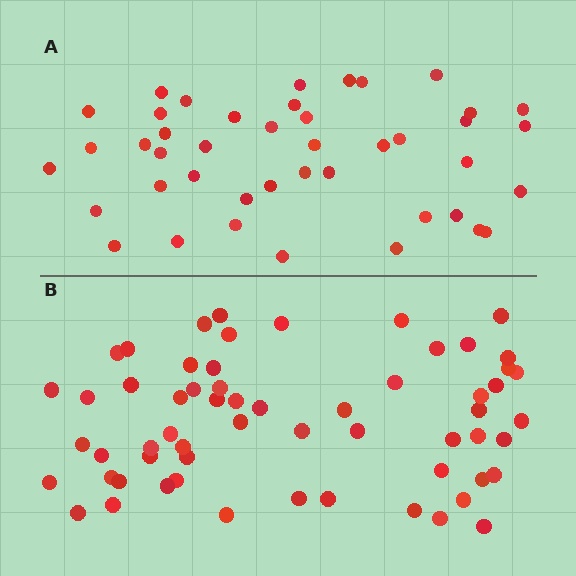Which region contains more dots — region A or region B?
Region B (the bottom region) has more dots.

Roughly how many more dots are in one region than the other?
Region B has approximately 15 more dots than region A.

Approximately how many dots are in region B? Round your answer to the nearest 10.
About 60 dots.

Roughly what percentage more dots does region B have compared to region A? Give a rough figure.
About 40% more.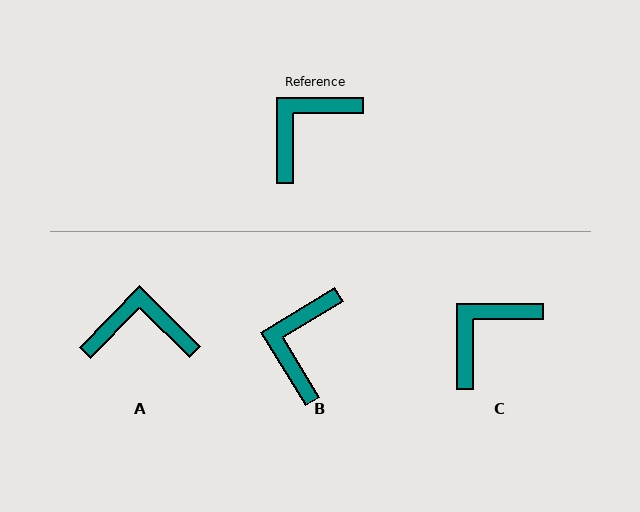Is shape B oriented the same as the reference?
No, it is off by about 31 degrees.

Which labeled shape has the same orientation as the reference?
C.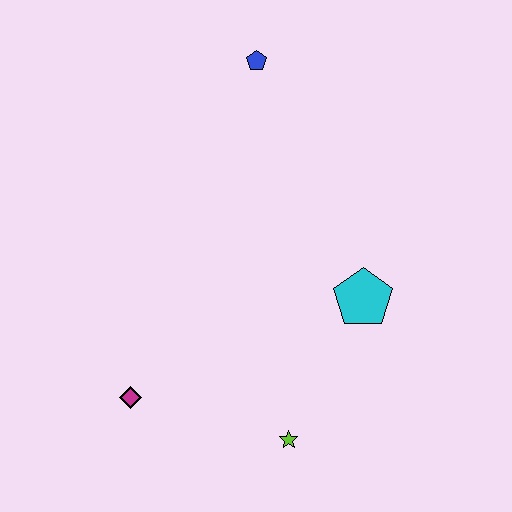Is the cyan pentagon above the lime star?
Yes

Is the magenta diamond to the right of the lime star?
No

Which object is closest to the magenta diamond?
The lime star is closest to the magenta diamond.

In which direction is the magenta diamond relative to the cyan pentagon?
The magenta diamond is to the left of the cyan pentagon.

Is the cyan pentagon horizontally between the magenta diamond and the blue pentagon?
No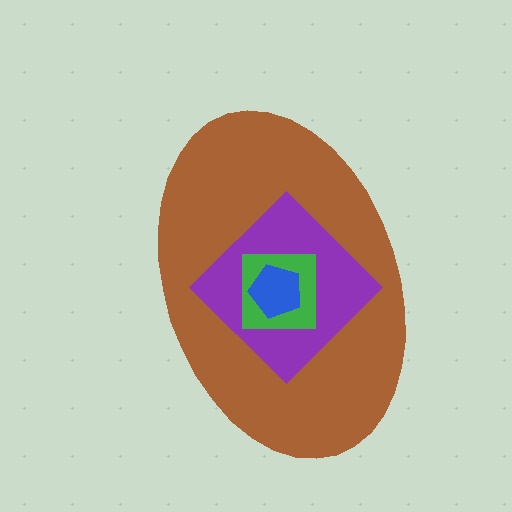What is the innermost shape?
The blue pentagon.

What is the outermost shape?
The brown ellipse.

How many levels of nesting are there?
4.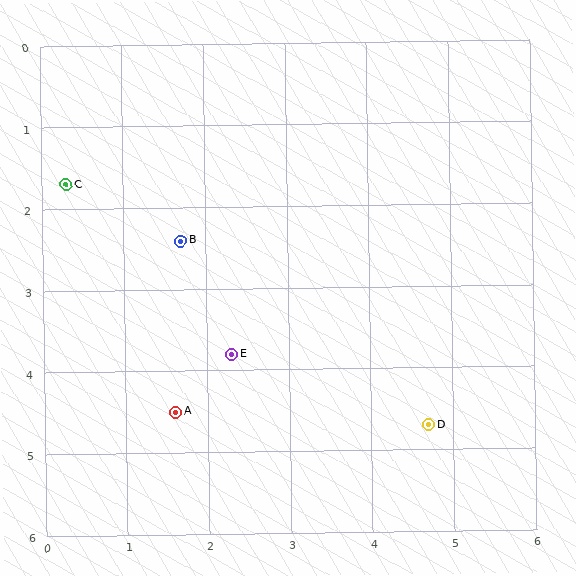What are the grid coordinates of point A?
Point A is at approximately (1.6, 4.5).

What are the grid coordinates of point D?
Point D is at approximately (4.7, 4.7).